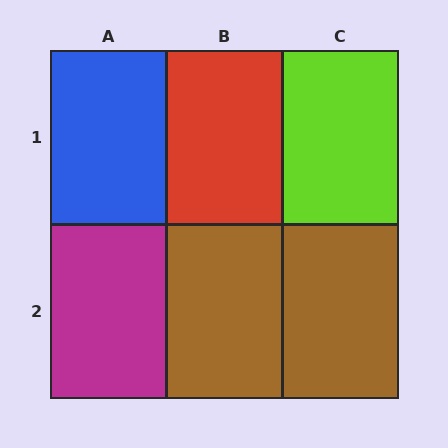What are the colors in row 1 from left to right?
Blue, red, lime.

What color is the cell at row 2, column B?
Brown.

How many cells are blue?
1 cell is blue.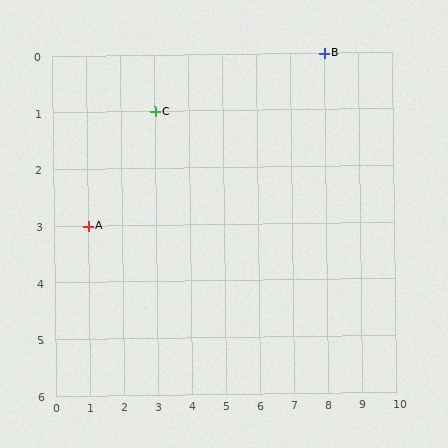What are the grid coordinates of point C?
Point C is at grid coordinates (3, 1).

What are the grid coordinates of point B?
Point B is at grid coordinates (8, 0).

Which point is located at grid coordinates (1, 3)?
Point A is at (1, 3).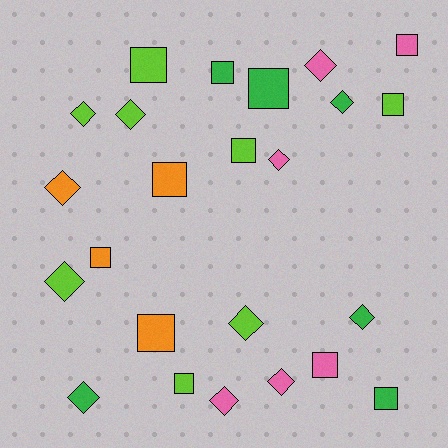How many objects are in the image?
There are 24 objects.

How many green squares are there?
There are 3 green squares.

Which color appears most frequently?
Lime, with 8 objects.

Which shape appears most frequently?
Diamond, with 12 objects.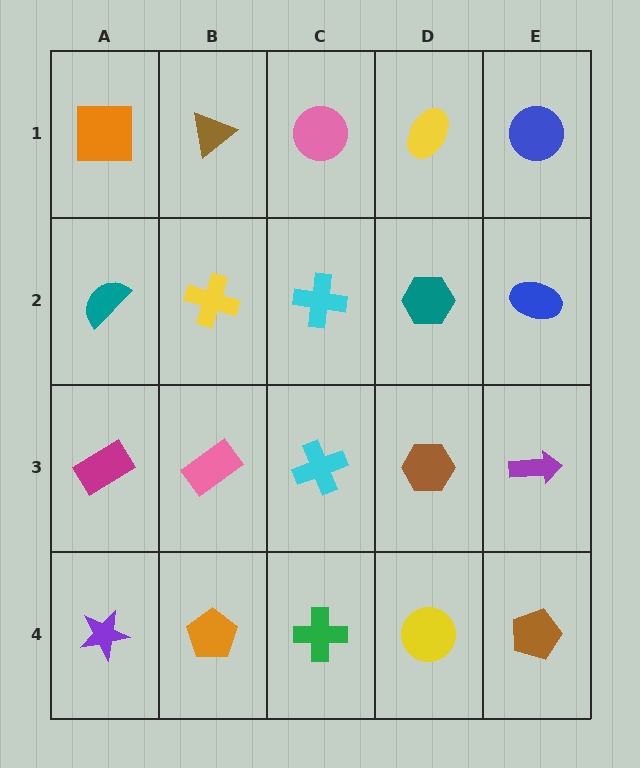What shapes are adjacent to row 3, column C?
A cyan cross (row 2, column C), a green cross (row 4, column C), a pink rectangle (row 3, column B), a brown hexagon (row 3, column D).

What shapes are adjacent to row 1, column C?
A cyan cross (row 2, column C), a brown triangle (row 1, column B), a yellow ellipse (row 1, column D).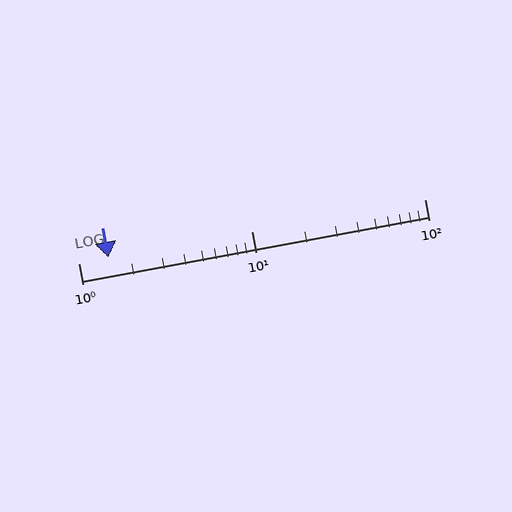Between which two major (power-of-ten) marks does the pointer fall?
The pointer is between 1 and 10.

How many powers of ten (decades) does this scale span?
The scale spans 2 decades, from 1 to 100.